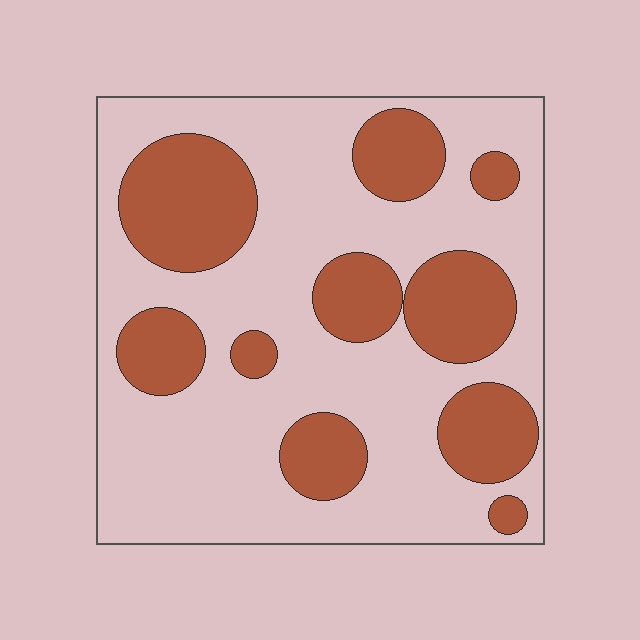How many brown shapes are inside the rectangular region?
10.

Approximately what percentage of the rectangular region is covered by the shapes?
Approximately 30%.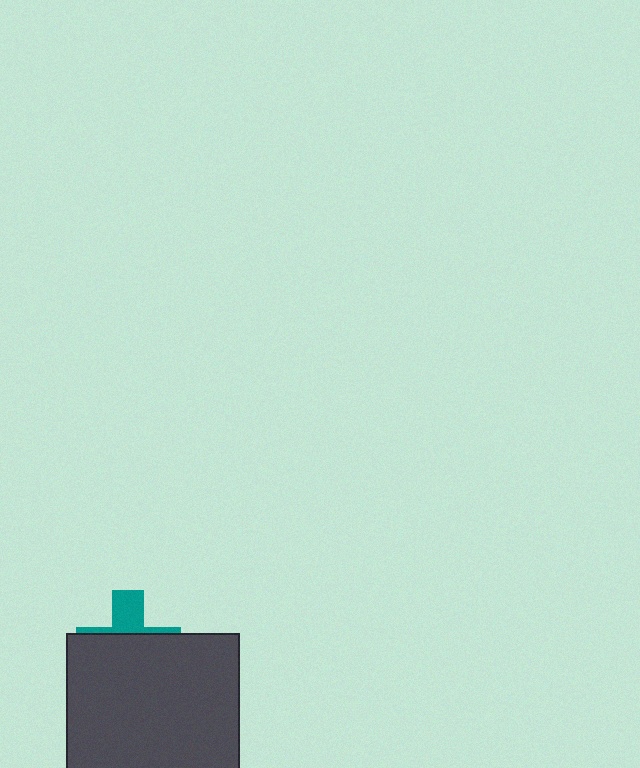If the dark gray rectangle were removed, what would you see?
You would see the complete teal cross.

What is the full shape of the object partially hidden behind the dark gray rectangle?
The partially hidden object is a teal cross.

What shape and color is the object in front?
The object in front is a dark gray rectangle.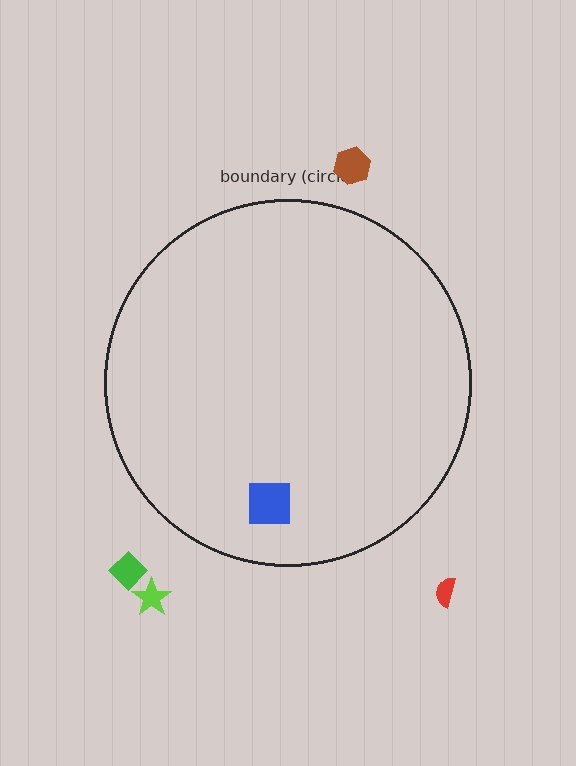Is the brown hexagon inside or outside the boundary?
Outside.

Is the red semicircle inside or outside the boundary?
Outside.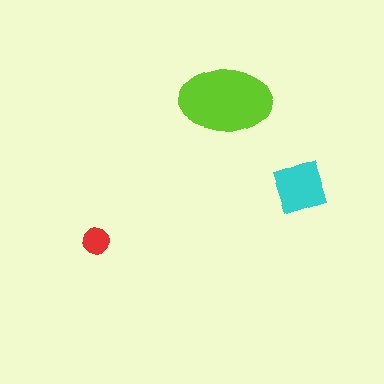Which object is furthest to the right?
The cyan diamond is rightmost.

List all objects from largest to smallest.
The lime ellipse, the cyan diamond, the red circle.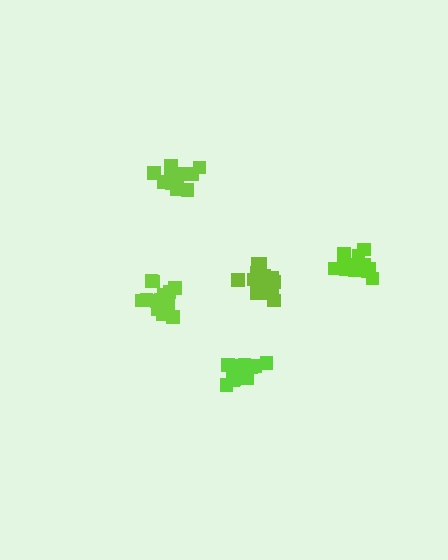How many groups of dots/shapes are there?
There are 5 groups.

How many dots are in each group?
Group 1: 13 dots, Group 2: 16 dots, Group 3: 17 dots, Group 4: 16 dots, Group 5: 13 dots (75 total).